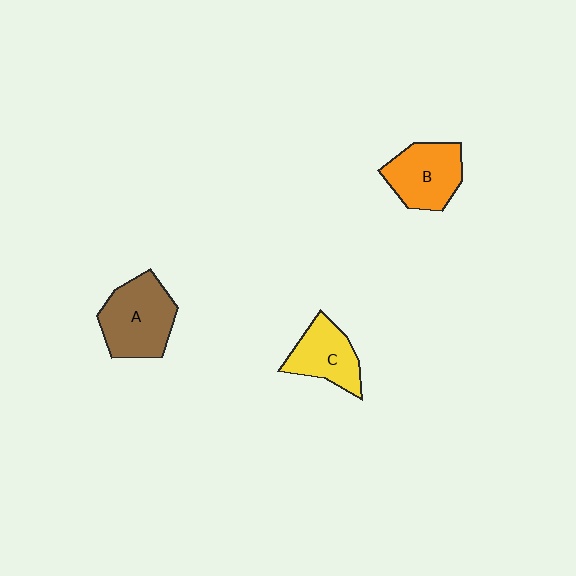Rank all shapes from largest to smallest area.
From largest to smallest: A (brown), B (orange), C (yellow).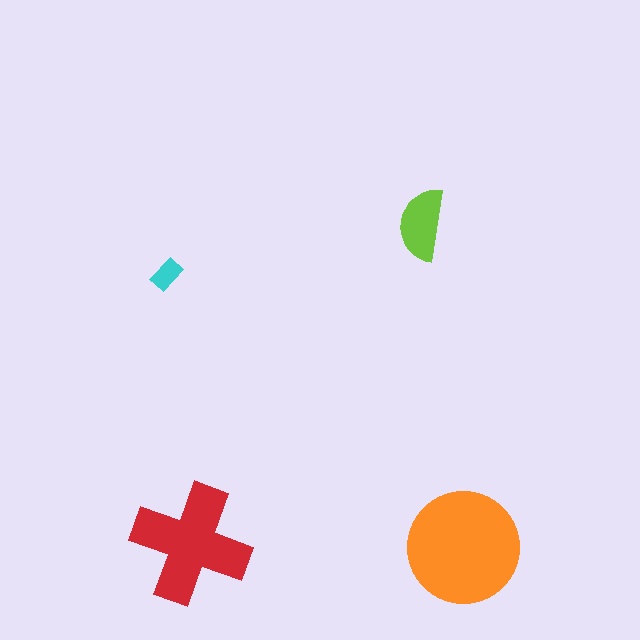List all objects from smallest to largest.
The cyan rectangle, the lime semicircle, the red cross, the orange circle.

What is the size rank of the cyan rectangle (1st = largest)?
4th.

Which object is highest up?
The lime semicircle is topmost.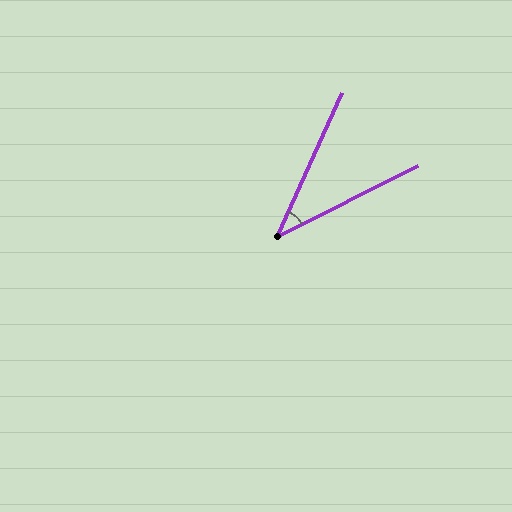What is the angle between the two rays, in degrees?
Approximately 39 degrees.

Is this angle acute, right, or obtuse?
It is acute.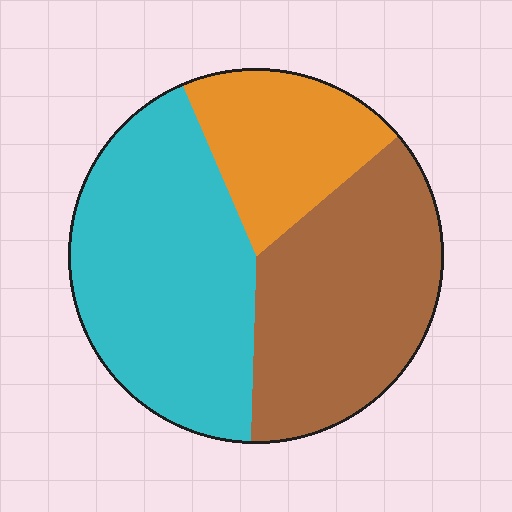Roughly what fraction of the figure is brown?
Brown covers around 35% of the figure.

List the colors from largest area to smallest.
From largest to smallest: cyan, brown, orange.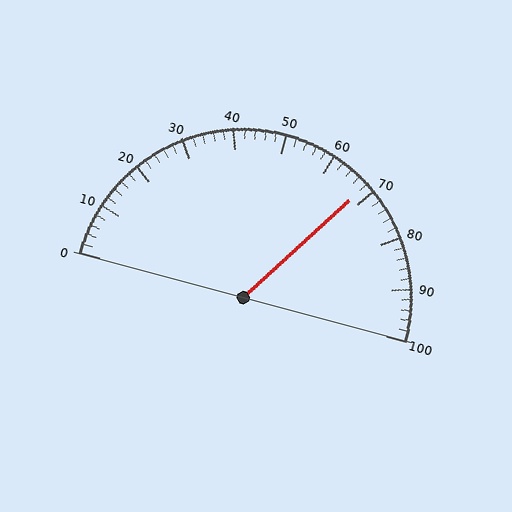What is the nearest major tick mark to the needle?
The nearest major tick mark is 70.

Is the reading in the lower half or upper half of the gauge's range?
The reading is in the upper half of the range (0 to 100).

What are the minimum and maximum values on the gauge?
The gauge ranges from 0 to 100.